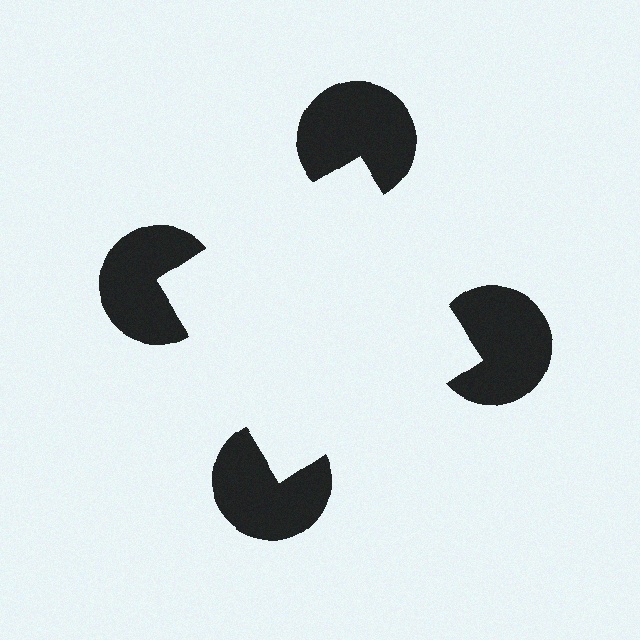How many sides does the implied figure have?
4 sides.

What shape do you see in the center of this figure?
An illusory square — its edges are inferred from the aligned wedge cuts in the pac-man discs, not physically drawn.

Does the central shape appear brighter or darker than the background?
It typically appears slightly brighter than the background, even though no actual brightness change is drawn.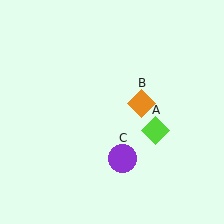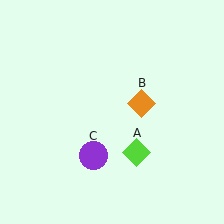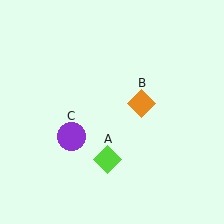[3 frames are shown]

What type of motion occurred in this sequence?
The lime diamond (object A), purple circle (object C) rotated clockwise around the center of the scene.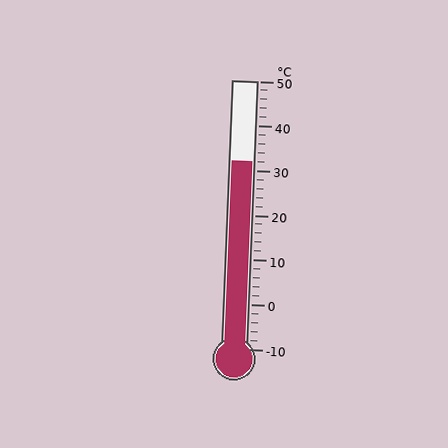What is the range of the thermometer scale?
The thermometer scale ranges from -10°C to 50°C.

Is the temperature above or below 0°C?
The temperature is above 0°C.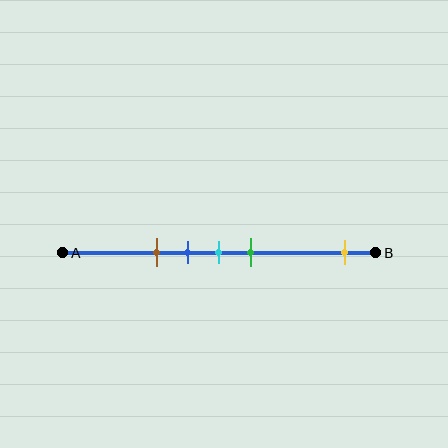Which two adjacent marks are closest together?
The blue and cyan marks are the closest adjacent pair.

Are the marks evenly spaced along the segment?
No, the marks are not evenly spaced.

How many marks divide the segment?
There are 5 marks dividing the segment.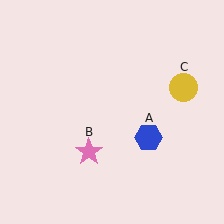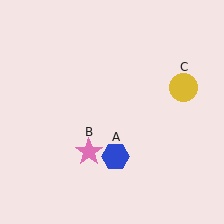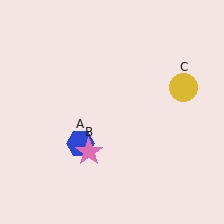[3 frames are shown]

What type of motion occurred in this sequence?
The blue hexagon (object A) rotated clockwise around the center of the scene.